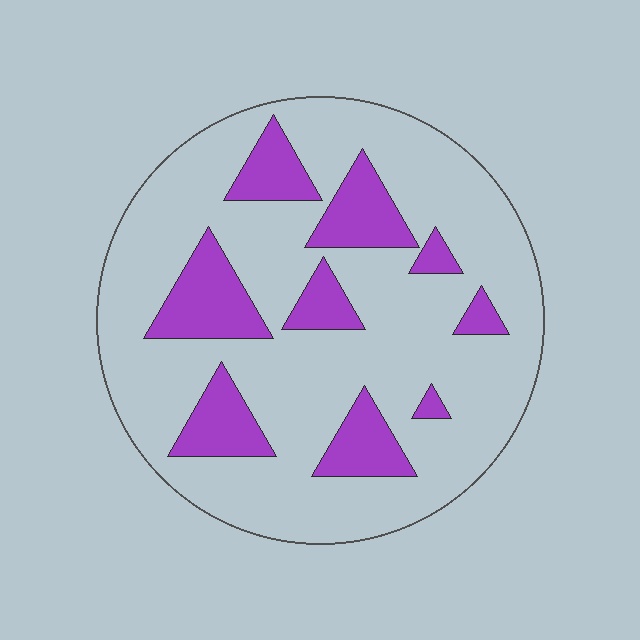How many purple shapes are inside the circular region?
9.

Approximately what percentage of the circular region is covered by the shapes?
Approximately 20%.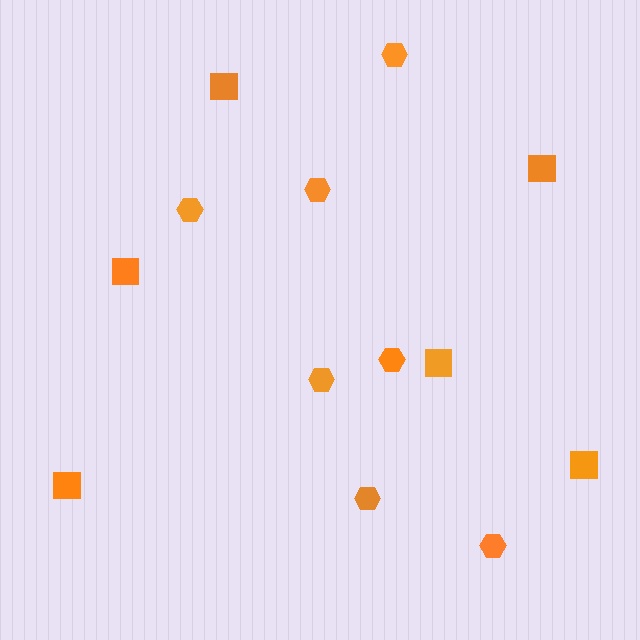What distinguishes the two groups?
There are 2 groups: one group of squares (6) and one group of hexagons (7).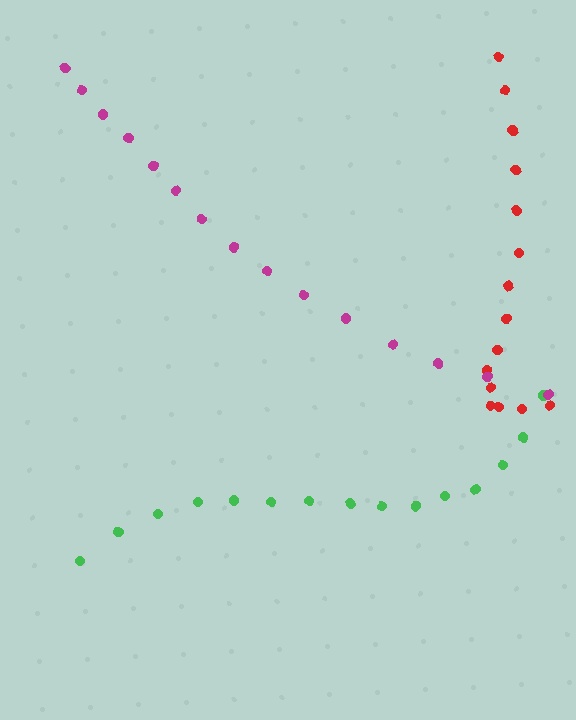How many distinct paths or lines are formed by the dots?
There are 3 distinct paths.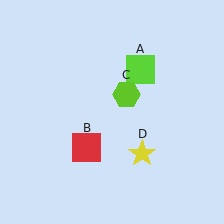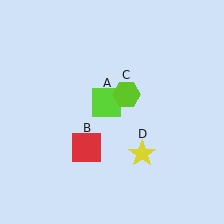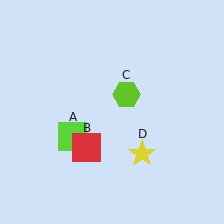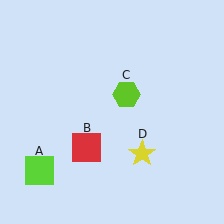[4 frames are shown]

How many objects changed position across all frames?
1 object changed position: lime square (object A).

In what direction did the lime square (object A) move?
The lime square (object A) moved down and to the left.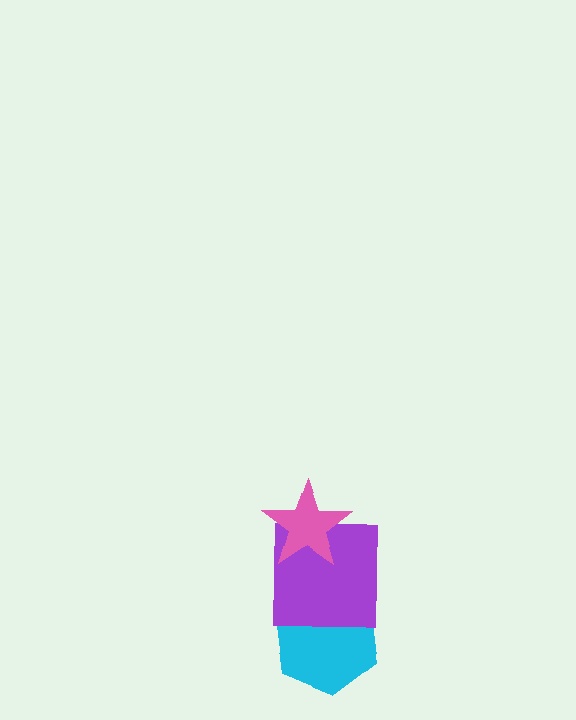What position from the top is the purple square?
The purple square is 2nd from the top.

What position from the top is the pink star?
The pink star is 1st from the top.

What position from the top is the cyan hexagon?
The cyan hexagon is 3rd from the top.